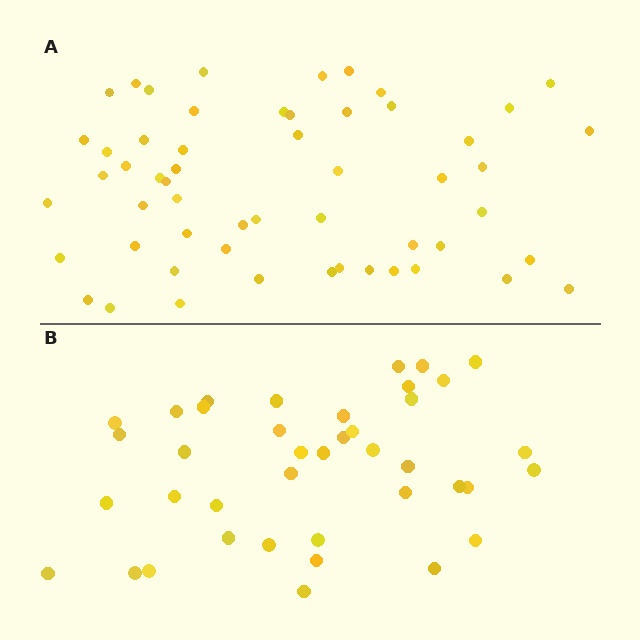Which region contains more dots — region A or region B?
Region A (the top region) has more dots.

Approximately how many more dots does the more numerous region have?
Region A has approximately 15 more dots than region B.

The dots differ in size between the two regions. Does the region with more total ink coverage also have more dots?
No. Region B has more total ink coverage because its dots are larger, but region A actually contains more individual dots. Total area can be misleading — the number of items is what matters here.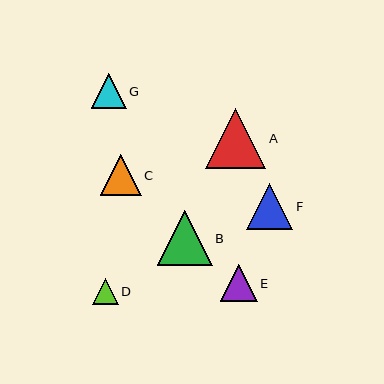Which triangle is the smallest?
Triangle D is the smallest with a size of approximately 26 pixels.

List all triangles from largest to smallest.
From largest to smallest: A, B, F, C, E, G, D.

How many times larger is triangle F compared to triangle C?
Triangle F is approximately 1.1 times the size of triangle C.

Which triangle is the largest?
Triangle A is the largest with a size of approximately 61 pixels.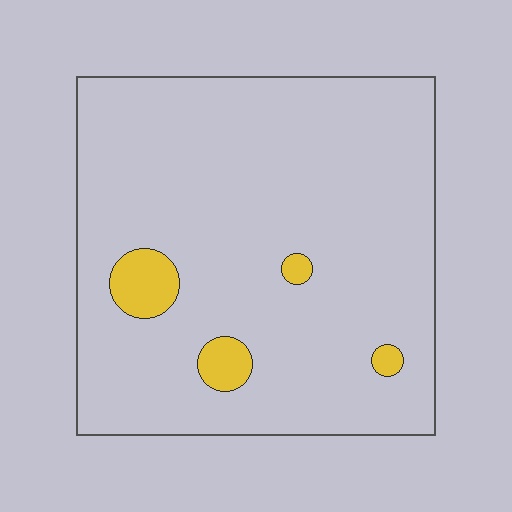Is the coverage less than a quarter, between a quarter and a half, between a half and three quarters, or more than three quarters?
Less than a quarter.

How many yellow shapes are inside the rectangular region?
4.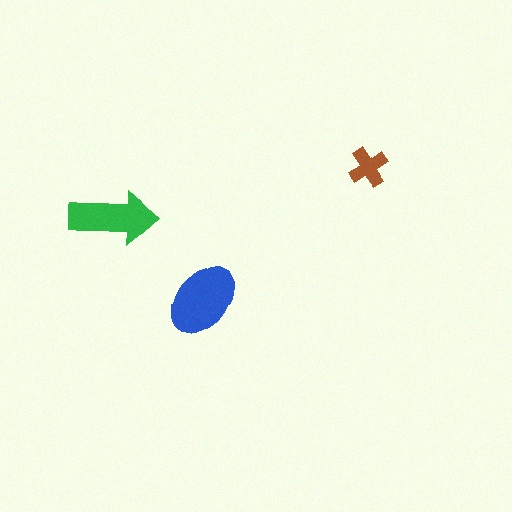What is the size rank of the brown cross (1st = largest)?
3rd.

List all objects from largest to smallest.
The blue ellipse, the green arrow, the brown cross.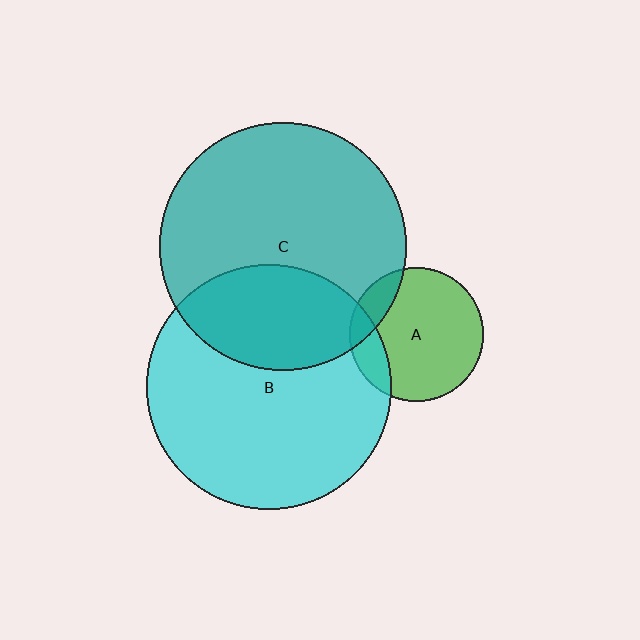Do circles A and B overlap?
Yes.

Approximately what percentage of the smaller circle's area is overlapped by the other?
Approximately 15%.